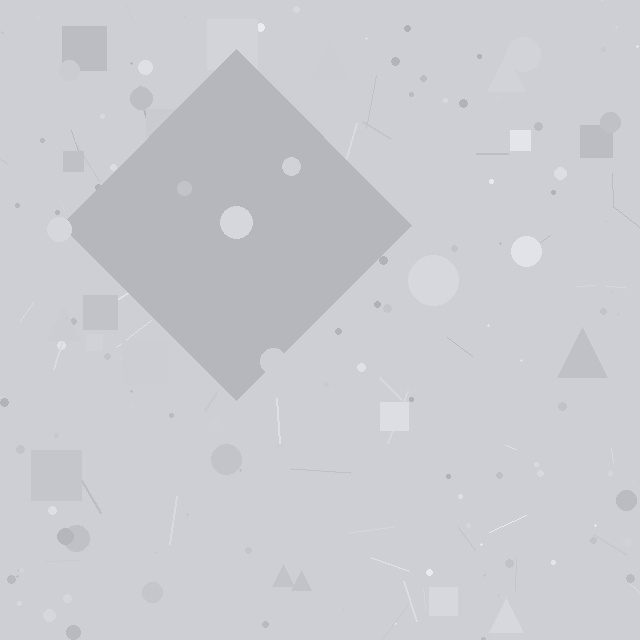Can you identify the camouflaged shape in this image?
The camouflaged shape is a diamond.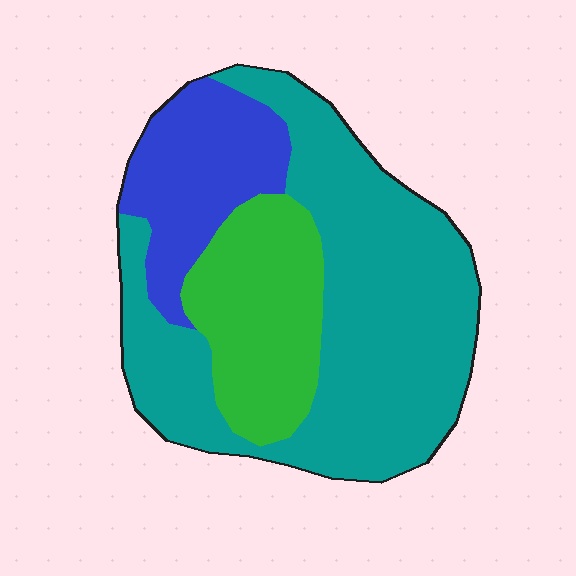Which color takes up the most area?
Teal, at roughly 60%.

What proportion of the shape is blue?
Blue takes up less than a quarter of the shape.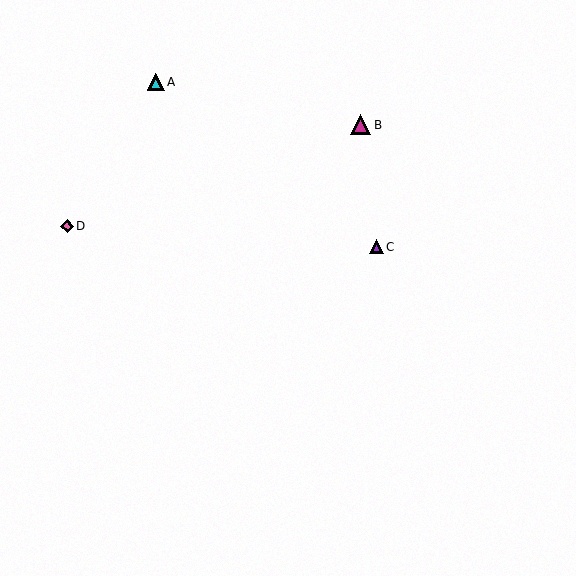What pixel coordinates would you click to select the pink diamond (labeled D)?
Click at (67, 226) to select the pink diamond D.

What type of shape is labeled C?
Shape C is a purple triangle.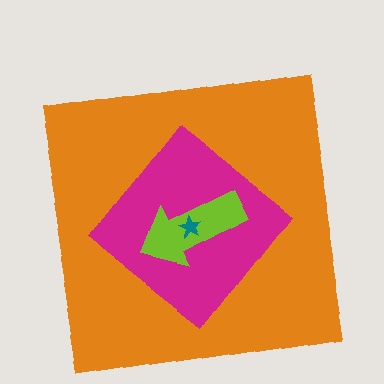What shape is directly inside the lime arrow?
The teal star.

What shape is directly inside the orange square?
The magenta diamond.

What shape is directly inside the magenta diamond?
The lime arrow.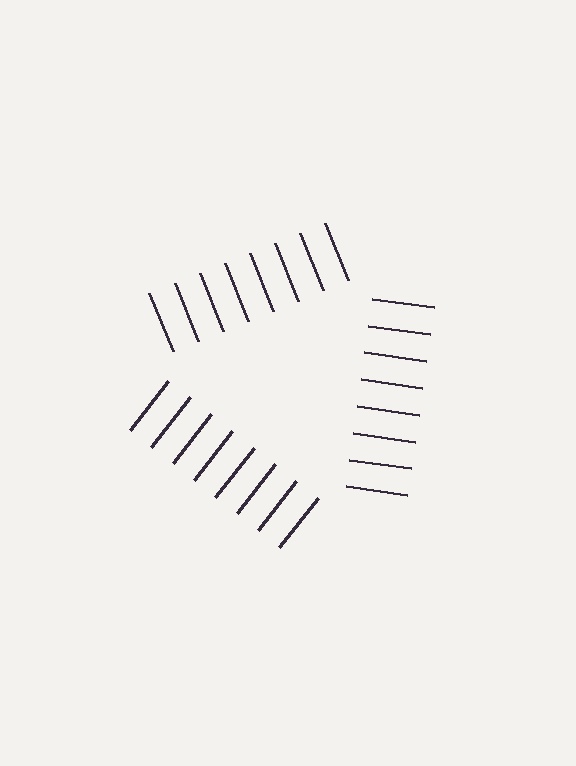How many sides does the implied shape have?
3 sides — the line-ends trace a triangle.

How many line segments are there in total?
24 — 8 along each of the 3 edges.